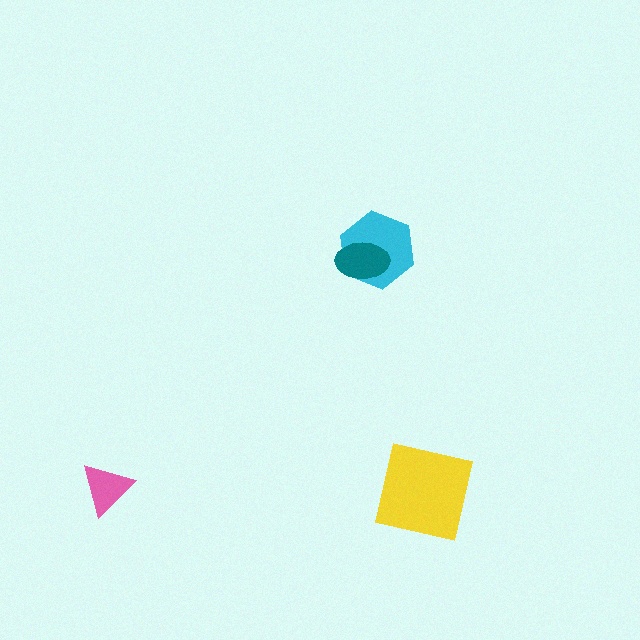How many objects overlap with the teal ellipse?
1 object overlaps with the teal ellipse.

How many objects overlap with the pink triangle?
0 objects overlap with the pink triangle.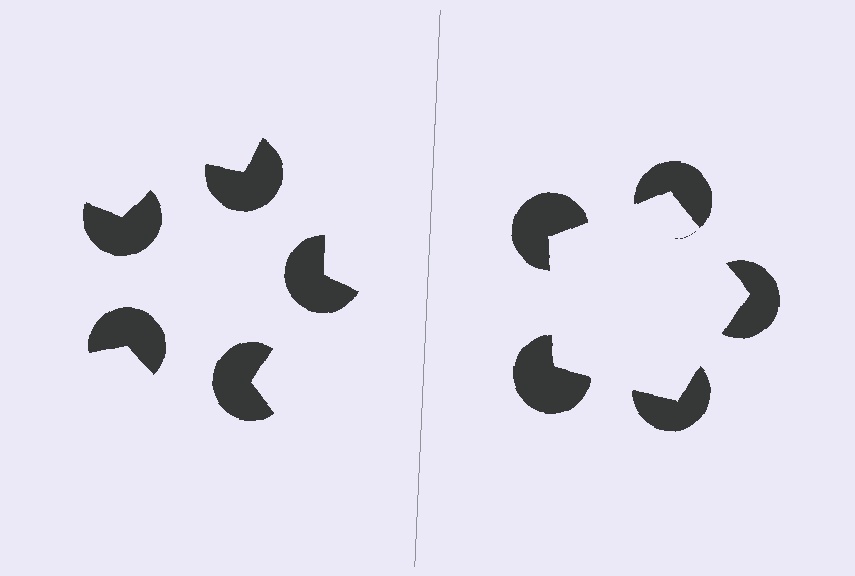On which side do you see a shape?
An illusory pentagon appears on the right side. On the left side the wedge cuts are rotated, so no coherent shape forms.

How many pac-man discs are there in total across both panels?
10 — 5 on each side.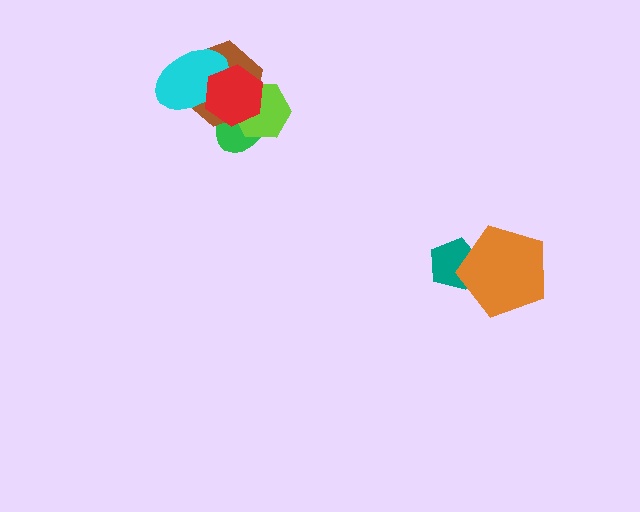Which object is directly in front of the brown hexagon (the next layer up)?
The cyan ellipse is directly in front of the brown hexagon.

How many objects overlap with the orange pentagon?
1 object overlaps with the orange pentagon.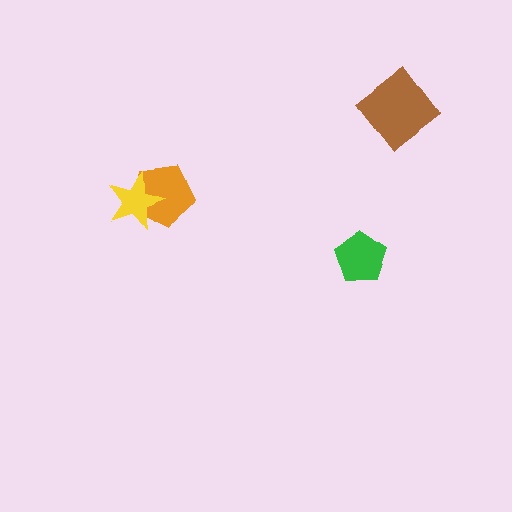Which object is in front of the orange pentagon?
The yellow star is in front of the orange pentagon.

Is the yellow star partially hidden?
No, no other shape covers it.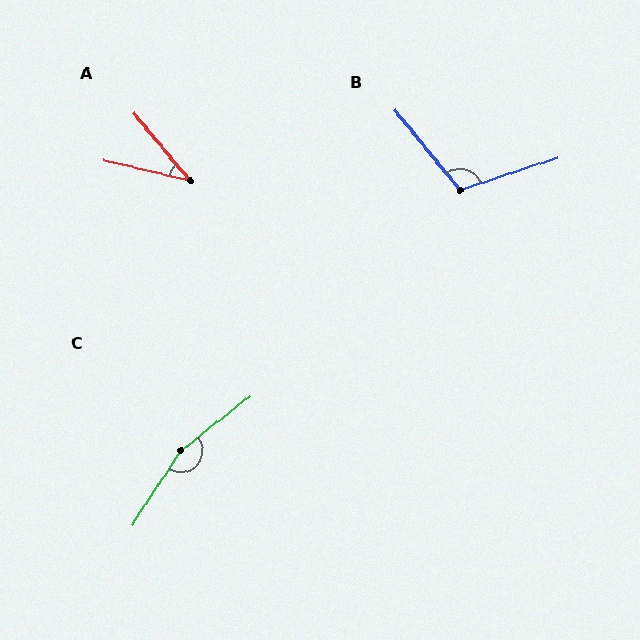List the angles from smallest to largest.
A (37°), B (111°), C (161°).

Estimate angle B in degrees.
Approximately 111 degrees.